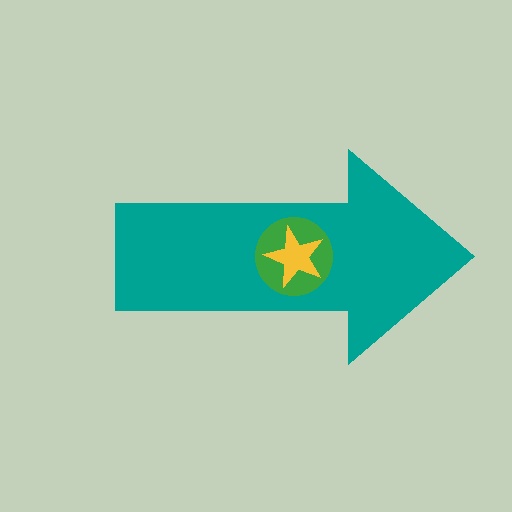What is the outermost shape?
The teal arrow.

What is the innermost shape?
The yellow star.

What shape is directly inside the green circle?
The yellow star.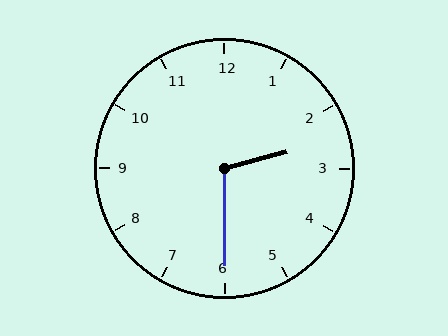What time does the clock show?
2:30.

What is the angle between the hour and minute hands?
Approximately 105 degrees.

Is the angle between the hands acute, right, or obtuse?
It is obtuse.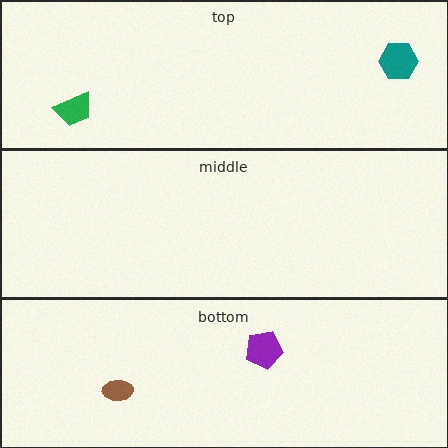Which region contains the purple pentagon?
The bottom region.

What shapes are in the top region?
The green trapezoid, the teal hexagon.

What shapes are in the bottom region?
The purple pentagon, the brown ellipse.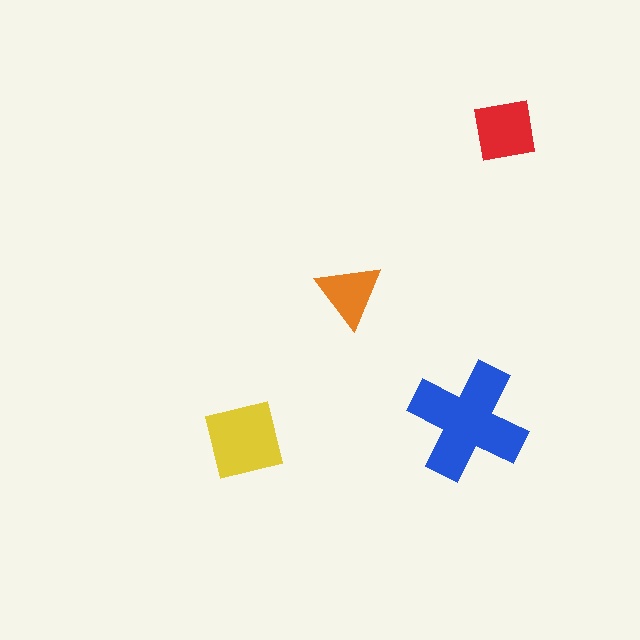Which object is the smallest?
The orange triangle.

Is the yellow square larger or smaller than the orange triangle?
Larger.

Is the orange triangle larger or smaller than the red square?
Smaller.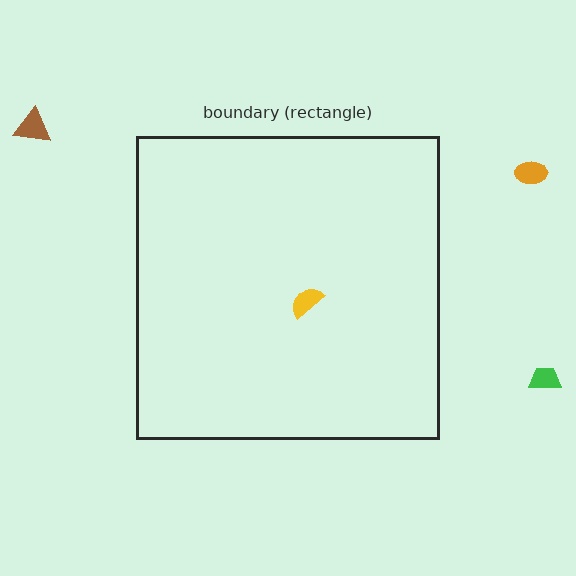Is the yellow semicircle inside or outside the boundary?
Inside.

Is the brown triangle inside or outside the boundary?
Outside.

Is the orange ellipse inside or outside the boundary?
Outside.